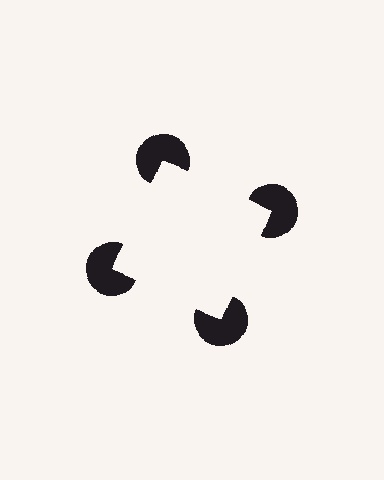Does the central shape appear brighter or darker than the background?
It typically appears slightly brighter than the background, even though no actual brightness change is drawn.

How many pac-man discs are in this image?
There are 4 — one at each vertex of the illusory square.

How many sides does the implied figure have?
4 sides.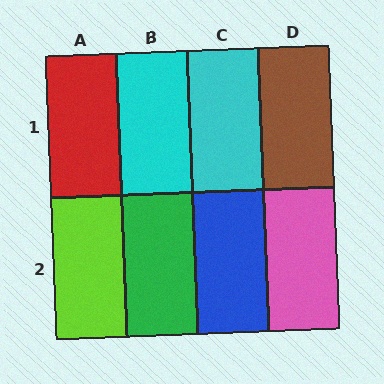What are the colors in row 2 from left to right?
Lime, green, blue, pink.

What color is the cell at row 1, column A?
Red.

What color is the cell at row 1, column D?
Brown.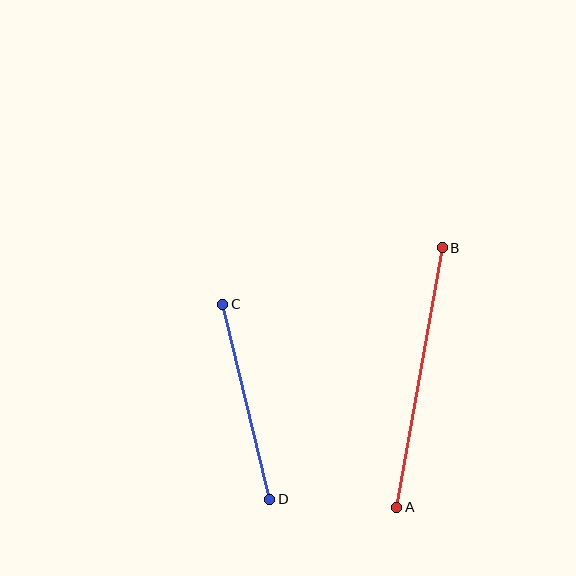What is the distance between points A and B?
The distance is approximately 263 pixels.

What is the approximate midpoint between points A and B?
The midpoint is at approximately (420, 378) pixels.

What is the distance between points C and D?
The distance is approximately 201 pixels.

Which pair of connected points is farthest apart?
Points A and B are farthest apart.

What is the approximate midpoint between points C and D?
The midpoint is at approximately (246, 402) pixels.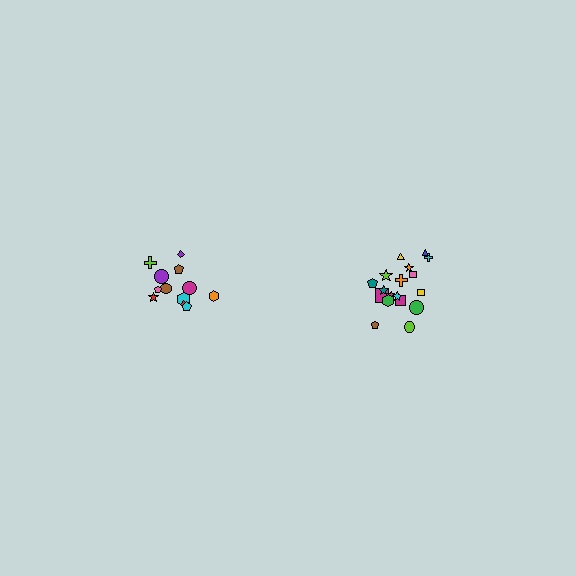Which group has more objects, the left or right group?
The right group.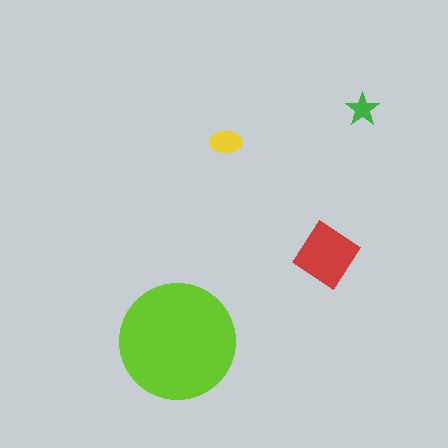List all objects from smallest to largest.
The green star, the yellow ellipse, the red diamond, the lime circle.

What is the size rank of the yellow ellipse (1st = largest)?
3rd.